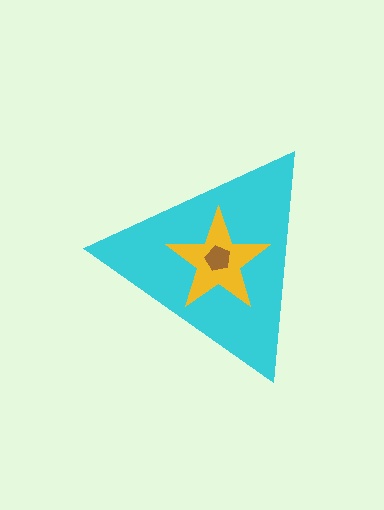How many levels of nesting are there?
3.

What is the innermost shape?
The brown pentagon.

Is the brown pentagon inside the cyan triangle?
Yes.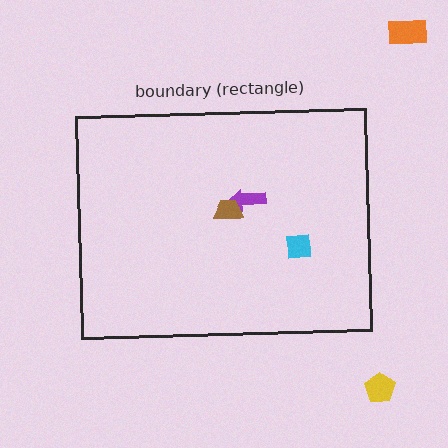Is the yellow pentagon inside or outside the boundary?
Outside.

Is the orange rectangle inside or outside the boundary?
Outside.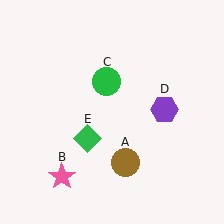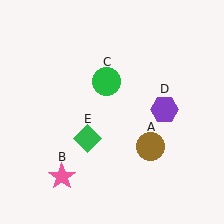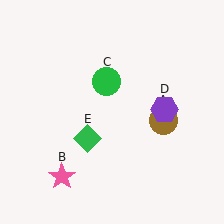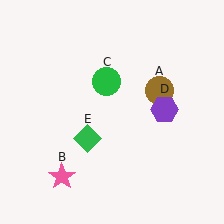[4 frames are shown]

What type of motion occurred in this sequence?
The brown circle (object A) rotated counterclockwise around the center of the scene.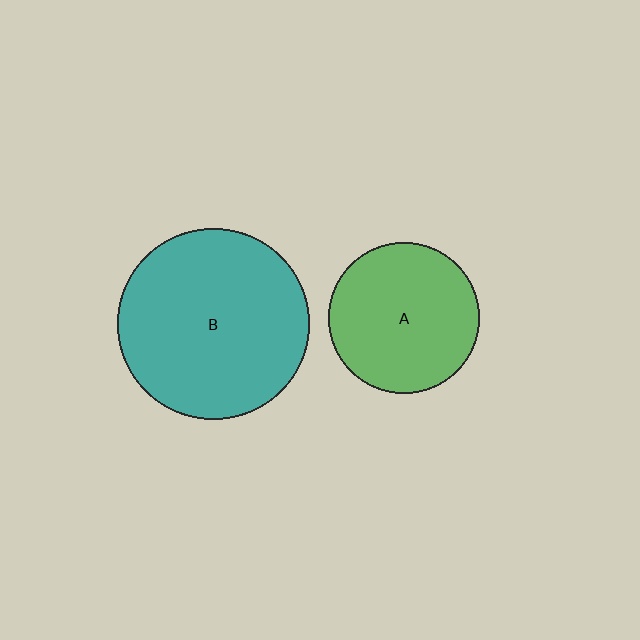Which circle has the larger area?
Circle B (teal).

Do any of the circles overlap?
No, none of the circles overlap.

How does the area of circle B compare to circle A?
Approximately 1.6 times.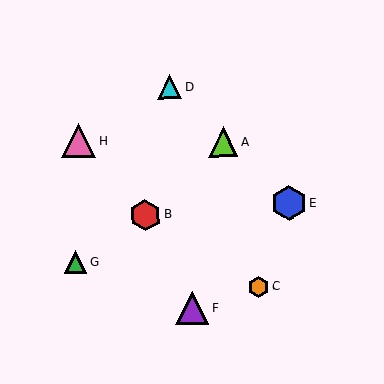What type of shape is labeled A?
Shape A is a lime triangle.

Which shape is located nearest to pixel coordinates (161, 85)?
The cyan triangle (labeled D) at (170, 87) is nearest to that location.